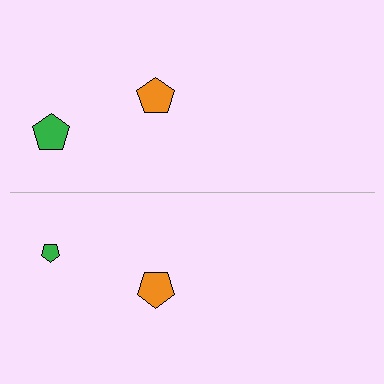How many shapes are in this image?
There are 4 shapes in this image.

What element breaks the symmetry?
The green pentagon on the bottom side has a different size than its mirror counterpart.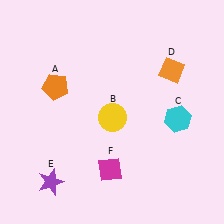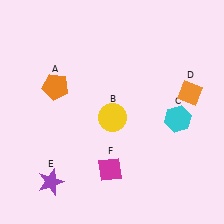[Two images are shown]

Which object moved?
The orange diamond (D) moved down.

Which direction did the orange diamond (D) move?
The orange diamond (D) moved down.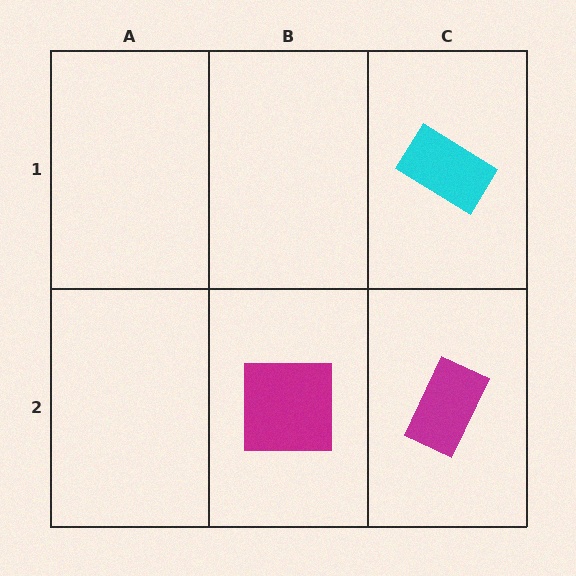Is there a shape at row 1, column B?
No, that cell is empty.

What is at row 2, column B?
A magenta square.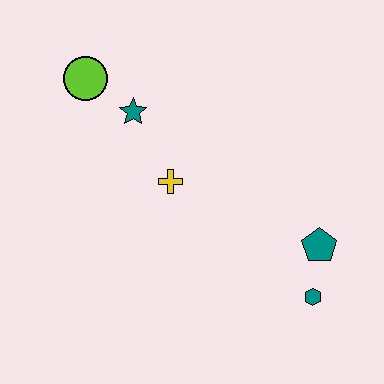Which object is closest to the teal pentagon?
The teal hexagon is closest to the teal pentagon.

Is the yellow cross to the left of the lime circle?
No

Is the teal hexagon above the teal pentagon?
No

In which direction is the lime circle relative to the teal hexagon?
The lime circle is to the left of the teal hexagon.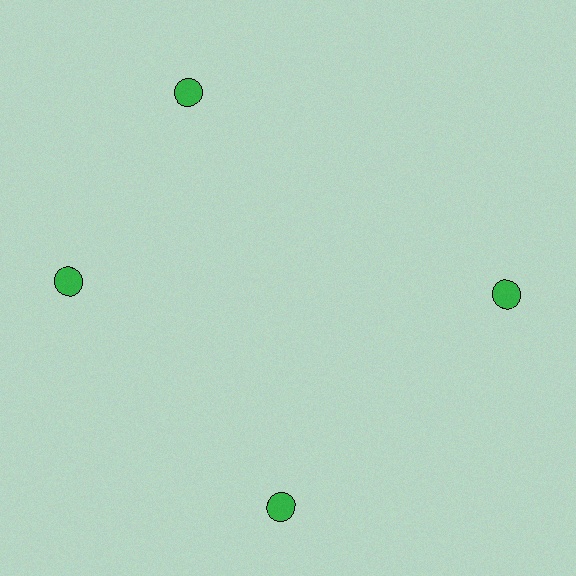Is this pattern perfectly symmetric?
No. The 4 green circles are arranged in a ring, but one element near the 12 o'clock position is rotated out of alignment along the ring, breaking the 4-fold rotational symmetry.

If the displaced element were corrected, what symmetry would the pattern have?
It would have 4-fold rotational symmetry — the pattern would map onto itself every 90 degrees.